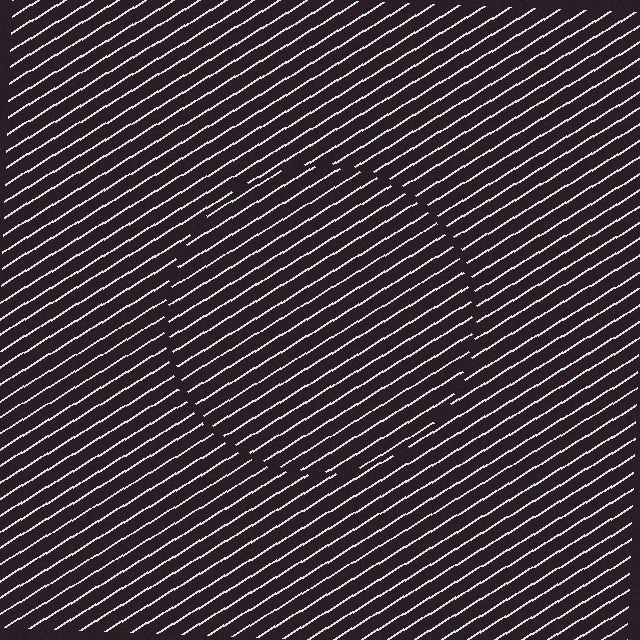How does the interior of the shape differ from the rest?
The interior of the shape contains the same grating, shifted by half a period — the contour is defined by the phase discontinuity where line-ends from the inner and outer gratings abut.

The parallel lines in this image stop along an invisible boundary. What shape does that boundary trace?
An illusory circle. The interior of the shape contains the same grating, shifted by half a period — the contour is defined by the phase discontinuity where line-ends from the inner and outer gratings abut.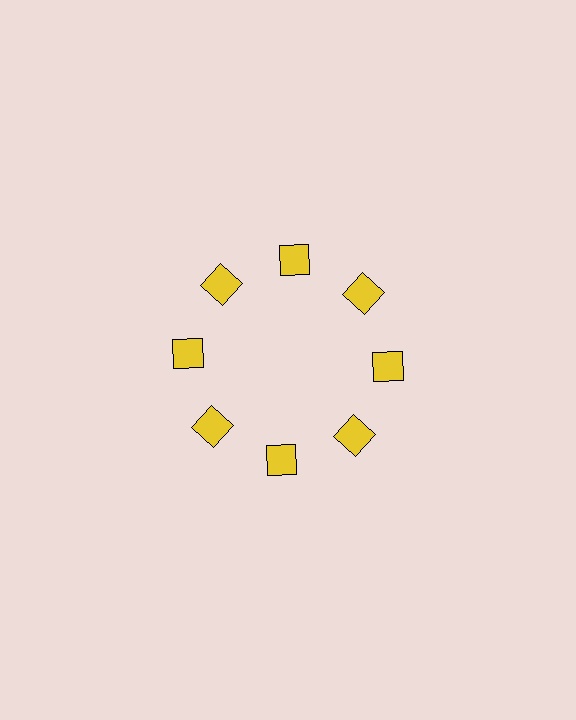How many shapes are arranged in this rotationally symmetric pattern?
There are 8 shapes, arranged in 8 groups of 1.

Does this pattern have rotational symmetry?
Yes, this pattern has 8-fold rotational symmetry. It looks the same after rotating 45 degrees around the center.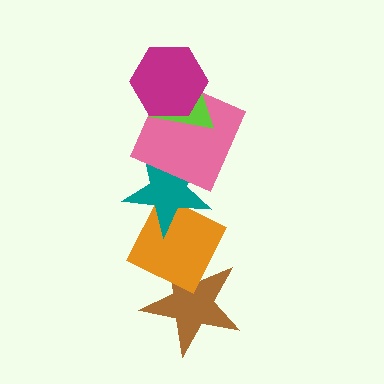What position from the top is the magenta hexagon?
The magenta hexagon is 1st from the top.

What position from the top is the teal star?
The teal star is 4th from the top.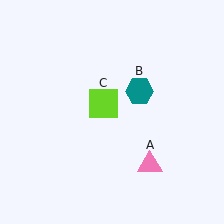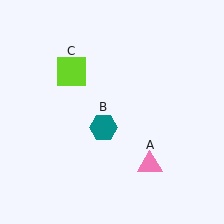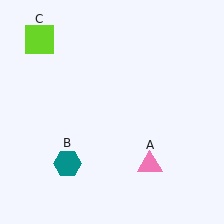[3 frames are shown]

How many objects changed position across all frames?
2 objects changed position: teal hexagon (object B), lime square (object C).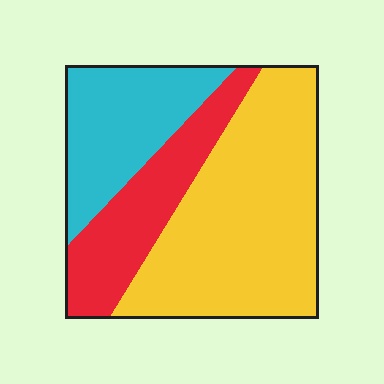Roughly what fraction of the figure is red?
Red takes up about one quarter (1/4) of the figure.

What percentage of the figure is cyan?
Cyan takes up between a sixth and a third of the figure.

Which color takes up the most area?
Yellow, at roughly 50%.